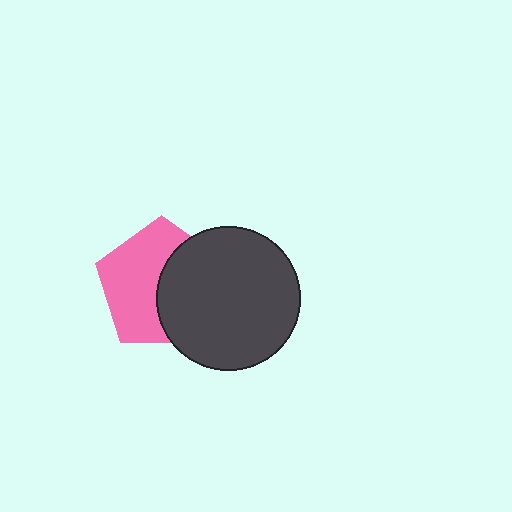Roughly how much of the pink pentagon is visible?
About half of it is visible (roughly 55%).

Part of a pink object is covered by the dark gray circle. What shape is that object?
It is a pentagon.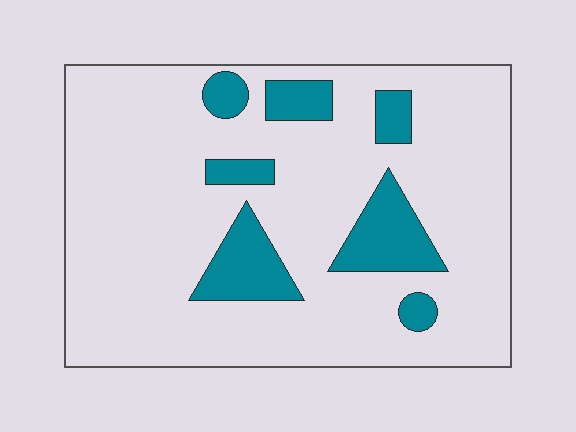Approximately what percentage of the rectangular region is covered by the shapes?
Approximately 15%.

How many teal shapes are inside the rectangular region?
7.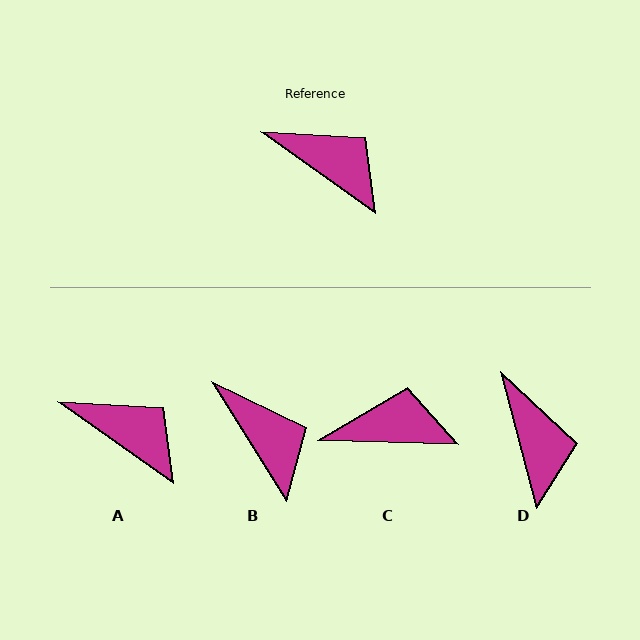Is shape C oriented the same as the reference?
No, it is off by about 34 degrees.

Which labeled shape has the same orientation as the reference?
A.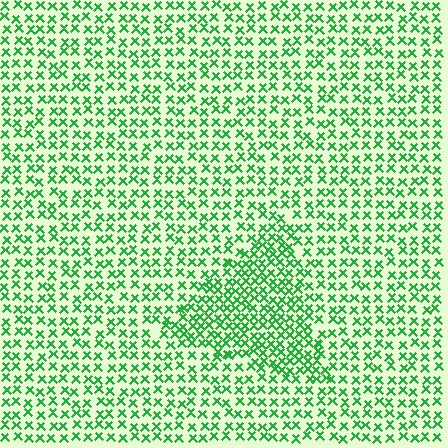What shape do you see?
I see a triangle.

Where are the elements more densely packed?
The elements are more densely packed inside the triangle boundary.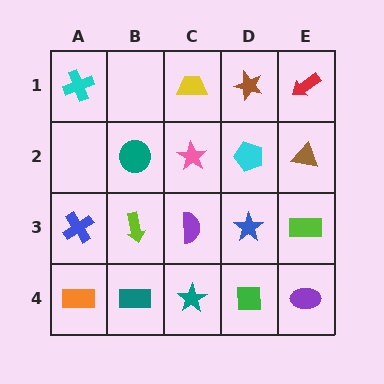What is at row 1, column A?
A cyan cross.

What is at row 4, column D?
A green square.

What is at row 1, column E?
A red arrow.